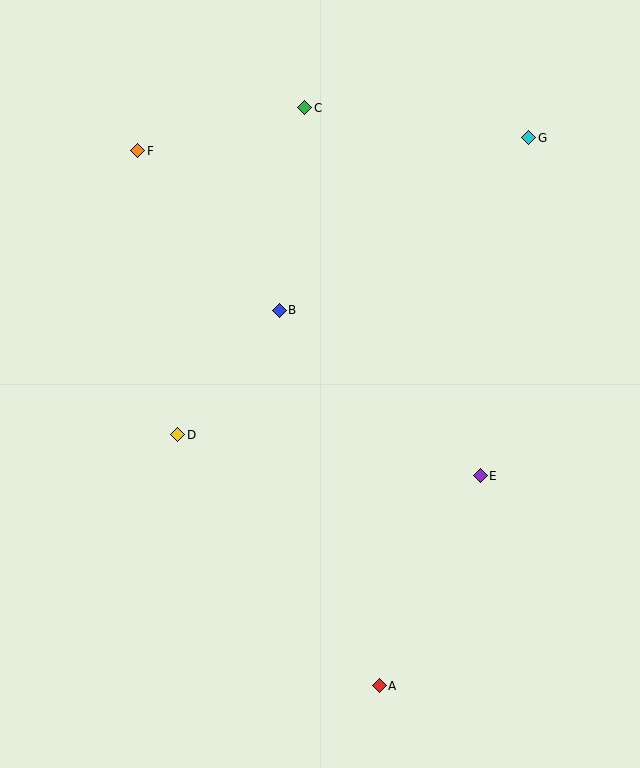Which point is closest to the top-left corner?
Point F is closest to the top-left corner.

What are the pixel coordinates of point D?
Point D is at (178, 435).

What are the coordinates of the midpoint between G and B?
The midpoint between G and B is at (404, 224).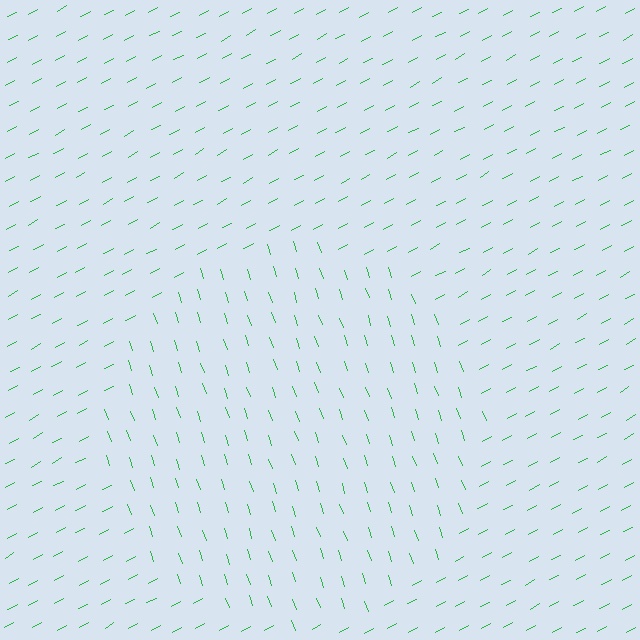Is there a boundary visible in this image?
Yes, there is a texture boundary formed by a change in line orientation.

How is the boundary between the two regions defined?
The boundary is defined purely by a change in line orientation (approximately 80 degrees difference). All lines are the same color and thickness.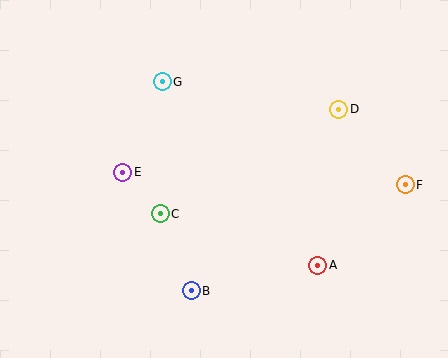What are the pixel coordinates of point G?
Point G is at (162, 82).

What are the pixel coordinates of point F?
Point F is at (405, 185).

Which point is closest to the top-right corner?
Point D is closest to the top-right corner.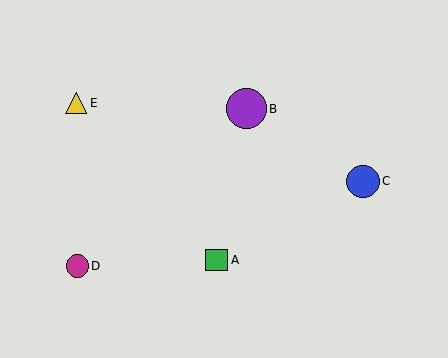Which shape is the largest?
The purple circle (labeled B) is the largest.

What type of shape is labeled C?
Shape C is a blue circle.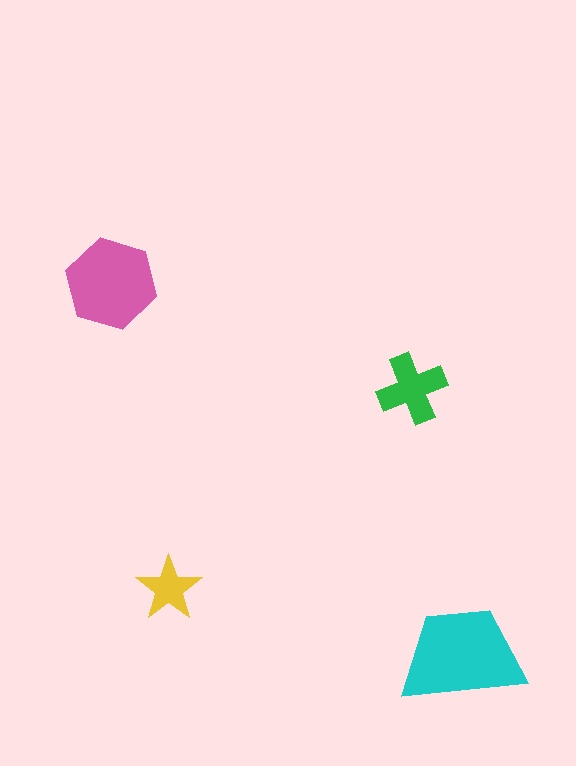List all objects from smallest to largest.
The yellow star, the green cross, the pink hexagon, the cyan trapezoid.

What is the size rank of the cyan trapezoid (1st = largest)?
1st.